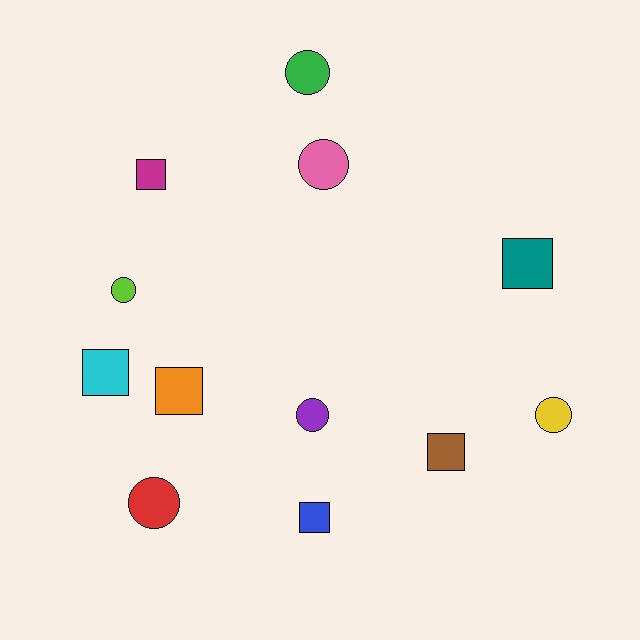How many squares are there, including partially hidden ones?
There are 6 squares.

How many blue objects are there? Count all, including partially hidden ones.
There is 1 blue object.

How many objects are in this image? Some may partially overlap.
There are 12 objects.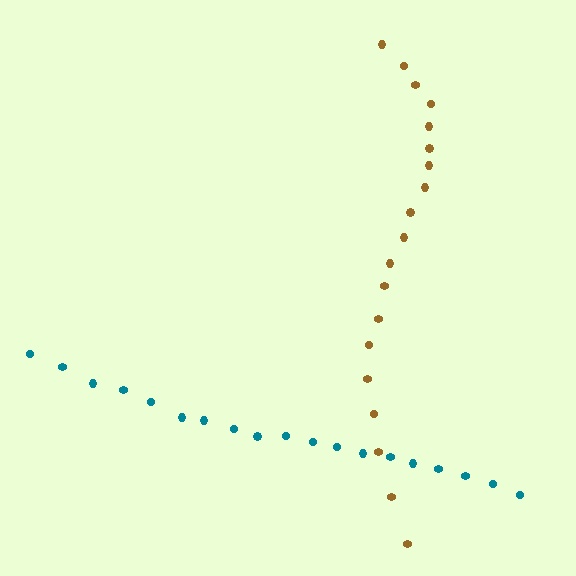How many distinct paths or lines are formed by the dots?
There are 2 distinct paths.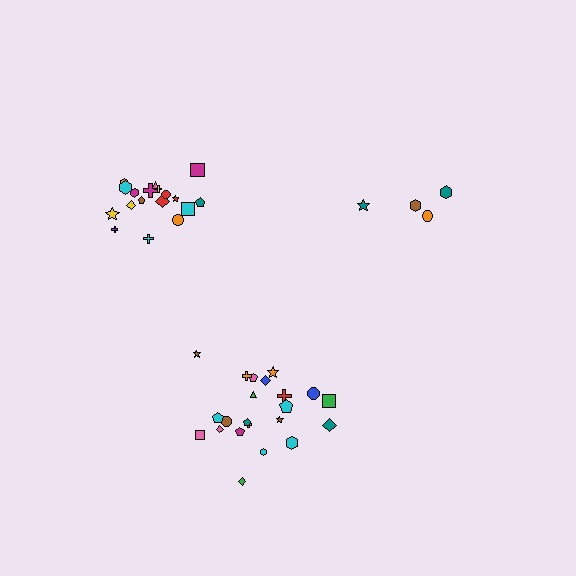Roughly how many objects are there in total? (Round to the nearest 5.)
Roughly 45 objects in total.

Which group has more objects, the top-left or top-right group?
The top-left group.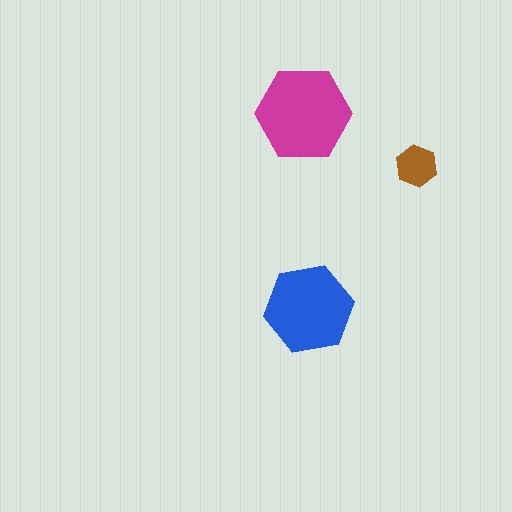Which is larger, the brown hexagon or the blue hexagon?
The blue one.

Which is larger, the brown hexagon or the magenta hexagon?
The magenta one.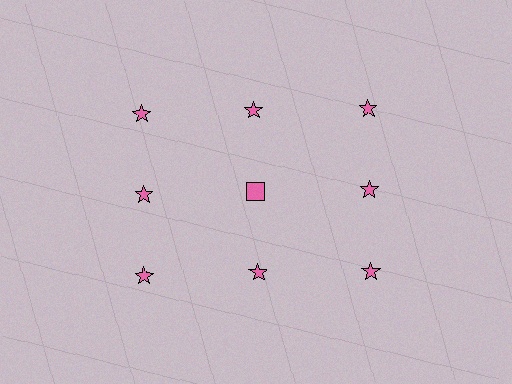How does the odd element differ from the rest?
It has a different shape: square instead of star.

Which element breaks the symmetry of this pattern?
The pink square in the second row, second from left column breaks the symmetry. All other shapes are pink stars.